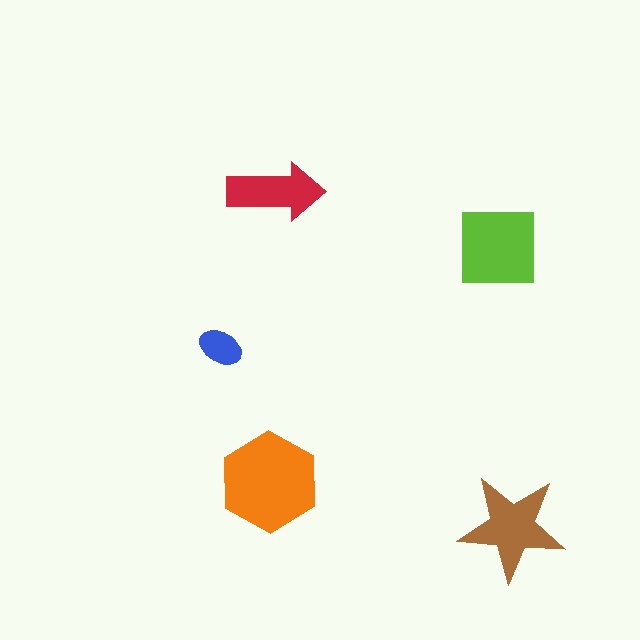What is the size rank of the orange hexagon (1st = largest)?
1st.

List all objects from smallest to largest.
The blue ellipse, the red arrow, the brown star, the lime square, the orange hexagon.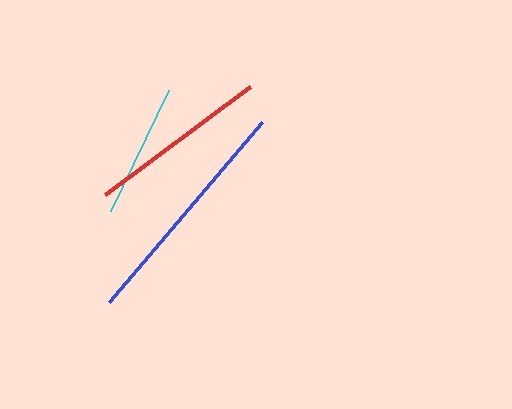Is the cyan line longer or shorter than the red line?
The red line is longer than the cyan line.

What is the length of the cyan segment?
The cyan segment is approximately 134 pixels long.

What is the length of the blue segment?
The blue segment is approximately 236 pixels long.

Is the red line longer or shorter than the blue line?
The blue line is longer than the red line.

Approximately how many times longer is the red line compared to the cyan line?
The red line is approximately 1.3 times the length of the cyan line.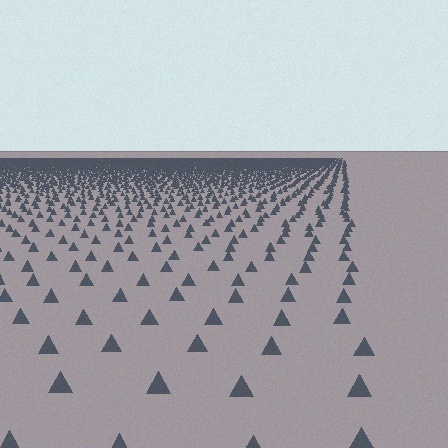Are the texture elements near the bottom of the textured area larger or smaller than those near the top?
Larger. Near the bottom, elements are closer to the viewer and appear at a bigger on-screen size.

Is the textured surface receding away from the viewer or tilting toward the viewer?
The surface is receding away from the viewer. Texture elements get smaller and denser toward the top.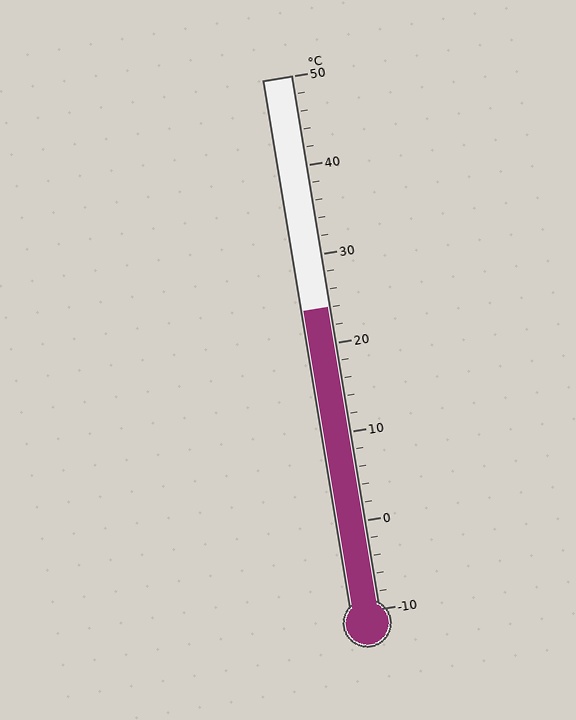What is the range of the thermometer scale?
The thermometer scale ranges from -10°C to 50°C.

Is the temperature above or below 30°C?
The temperature is below 30°C.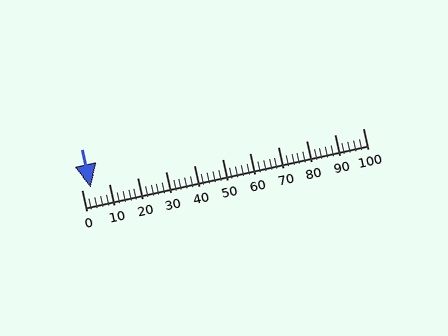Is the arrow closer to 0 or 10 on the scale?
The arrow is closer to 0.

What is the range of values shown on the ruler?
The ruler shows values from 0 to 100.